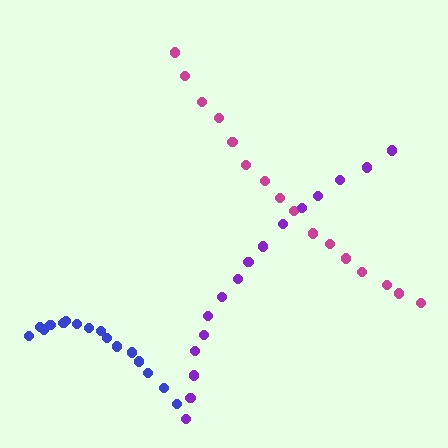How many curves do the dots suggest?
There are 3 distinct paths.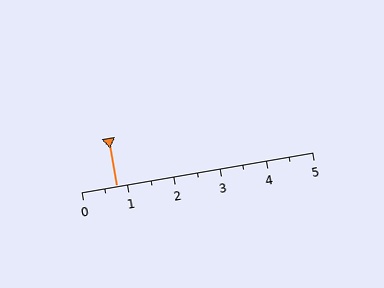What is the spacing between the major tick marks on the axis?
The major ticks are spaced 1 apart.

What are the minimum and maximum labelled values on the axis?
The axis runs from 0 to 5.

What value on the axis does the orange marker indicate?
The marker indicates approximately 0.8.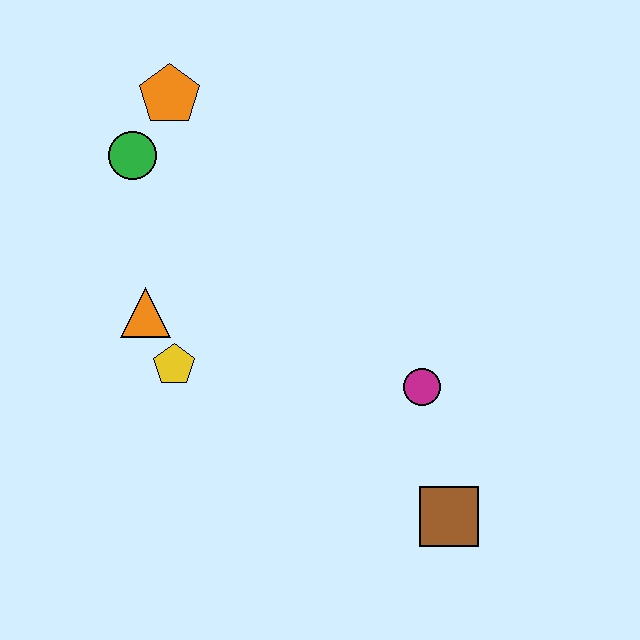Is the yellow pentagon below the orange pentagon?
Yes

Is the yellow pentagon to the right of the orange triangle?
Yes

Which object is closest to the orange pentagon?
The green circle is closest to the orange pentagon.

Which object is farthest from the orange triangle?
The brown square is farthest from the orange triangle.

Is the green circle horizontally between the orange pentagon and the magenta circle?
No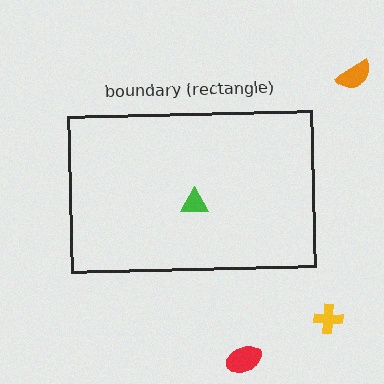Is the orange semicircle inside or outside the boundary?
Outside.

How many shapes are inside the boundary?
1 inside, 3 outside.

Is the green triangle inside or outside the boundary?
Inside.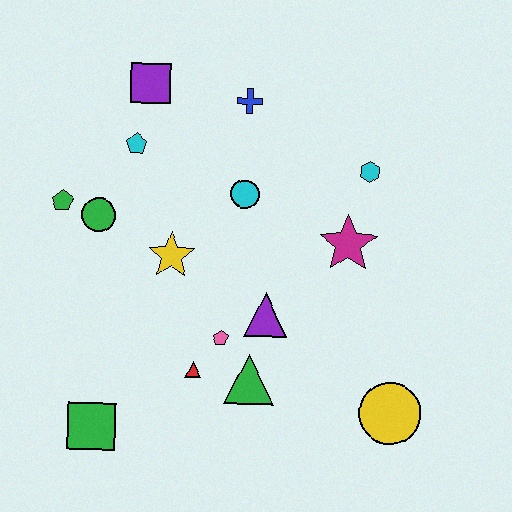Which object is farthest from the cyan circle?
The green square is farthest from the cyan circle.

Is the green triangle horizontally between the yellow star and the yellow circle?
Yes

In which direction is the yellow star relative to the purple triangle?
The yellow star is to the left of the purple triangle.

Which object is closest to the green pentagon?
The green circle is closest to the green pentagon.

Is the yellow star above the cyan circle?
No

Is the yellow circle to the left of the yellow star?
No